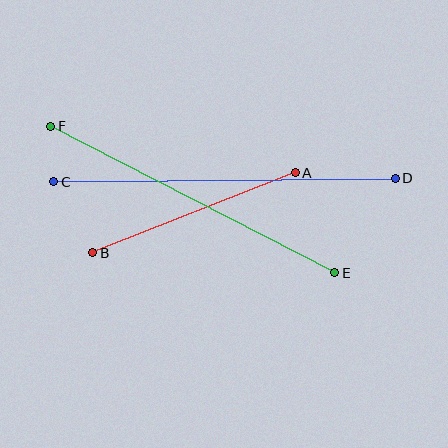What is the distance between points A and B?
The distance is approximately 218 pixels.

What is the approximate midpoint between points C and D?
The midpoint is at approximately (225, 180) pixels.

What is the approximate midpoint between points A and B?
The midpoint is at approximately (194, 213) pixels.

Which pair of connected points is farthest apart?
Points C and D are farthest apart.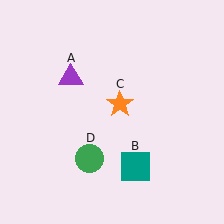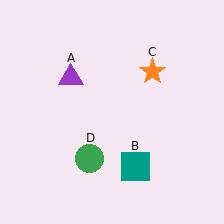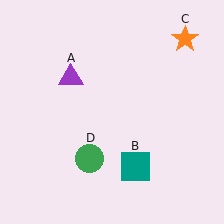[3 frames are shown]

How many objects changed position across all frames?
1 object changed position: orange star (object C).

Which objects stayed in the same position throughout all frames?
Purple triangle (object A) and teal square (object B) and green circle (object D) remained stationary.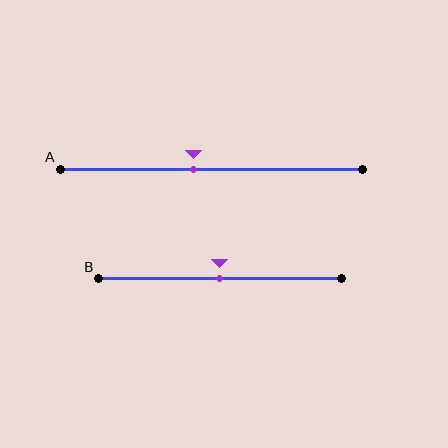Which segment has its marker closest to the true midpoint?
Segment B has its marker closest to the true midpoint.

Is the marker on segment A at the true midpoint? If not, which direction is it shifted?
No, the marker on segment A is shifted to the left by about 6% of the segment length.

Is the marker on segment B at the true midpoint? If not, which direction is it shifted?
Yes, the marker on segment B is at the true midpoint.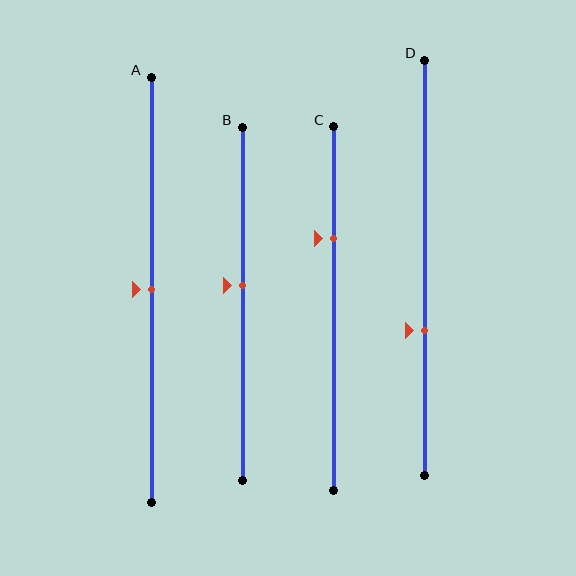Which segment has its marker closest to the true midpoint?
Segment A has its marker closest to the true midpoint.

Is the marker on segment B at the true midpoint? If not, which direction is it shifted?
No, the marker on segment B is shifted upward by about 5% of the segment length.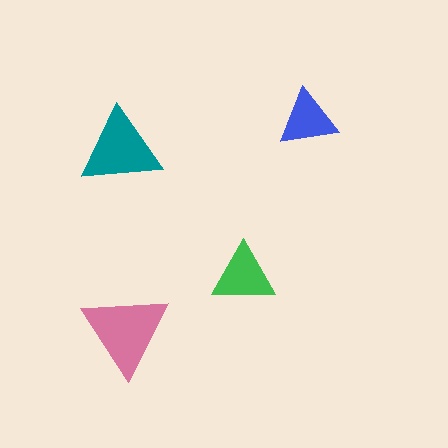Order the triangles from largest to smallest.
the pink one, the teal one, the green one, the blue one.